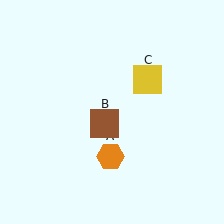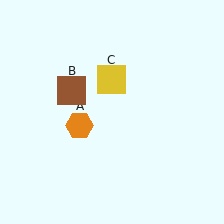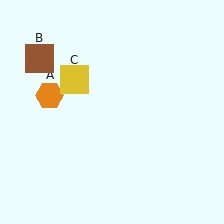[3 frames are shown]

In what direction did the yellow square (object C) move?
The yellow square (object C) moved left.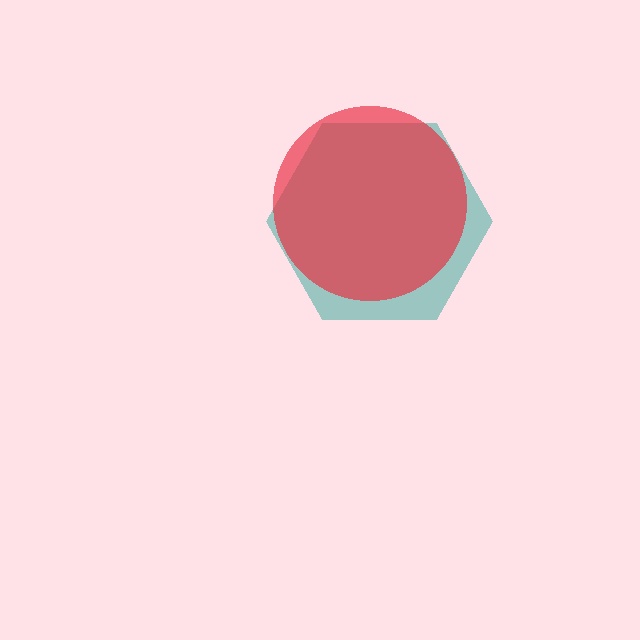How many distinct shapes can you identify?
There are 2 distinct shapes: a teal hexagon, a red circle.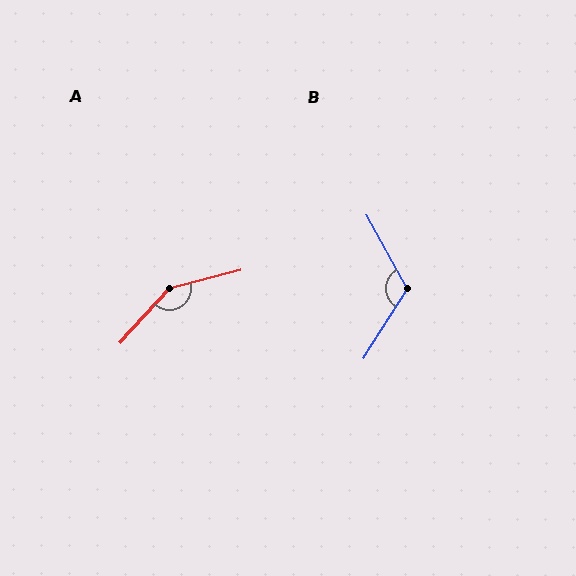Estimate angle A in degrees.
Approximately 146 degrees.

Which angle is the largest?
A, at approximately 146 degrees.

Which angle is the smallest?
B, at approximately 119 degrees.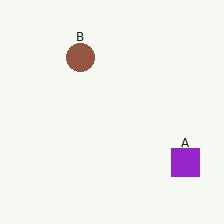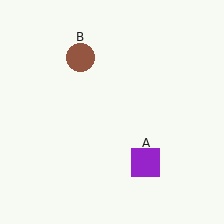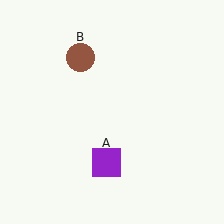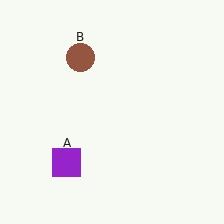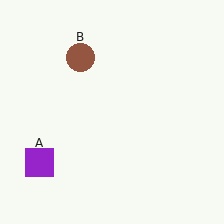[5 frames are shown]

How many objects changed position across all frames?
1 object changed position: purple square (object A).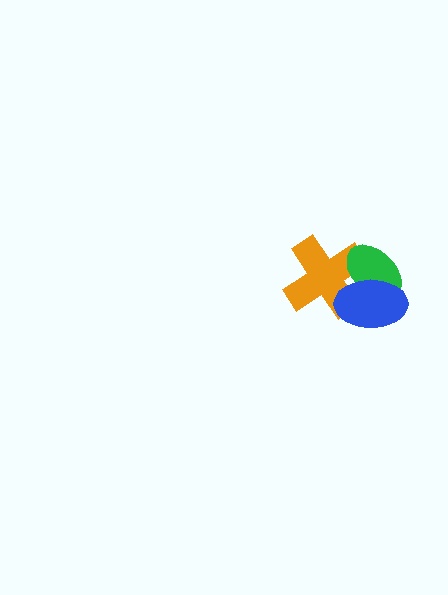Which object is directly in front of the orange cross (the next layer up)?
The green ellipse is directly in front of the orange cross.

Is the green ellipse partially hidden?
Yes, it is partially covered by another shape.